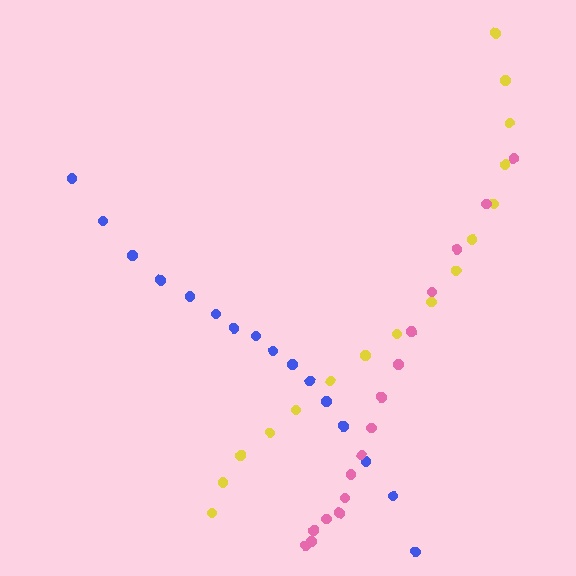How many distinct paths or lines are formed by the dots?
There are 3 distinct paths.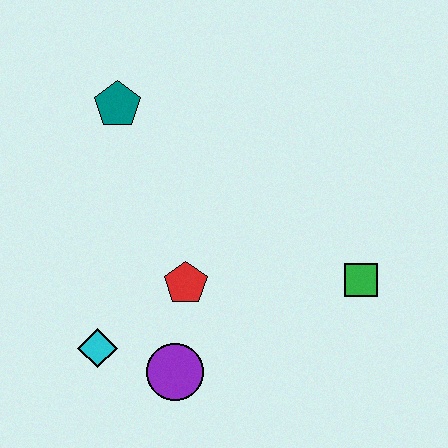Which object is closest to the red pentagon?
The purple circle is closest to the red pentagon.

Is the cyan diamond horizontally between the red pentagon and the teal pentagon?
No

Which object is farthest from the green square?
The teal pentagon is farthest from the green square.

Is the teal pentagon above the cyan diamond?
Yes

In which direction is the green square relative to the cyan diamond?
The green square is to the right of the cyan diamond.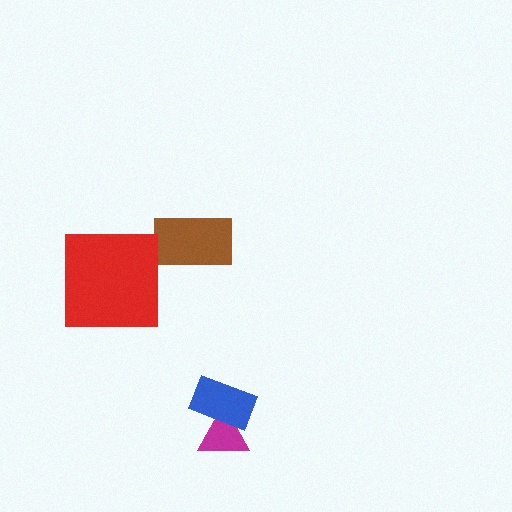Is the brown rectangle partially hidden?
No, no other shape covers it.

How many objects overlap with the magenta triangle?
1 object overlaps with the magenta triangle.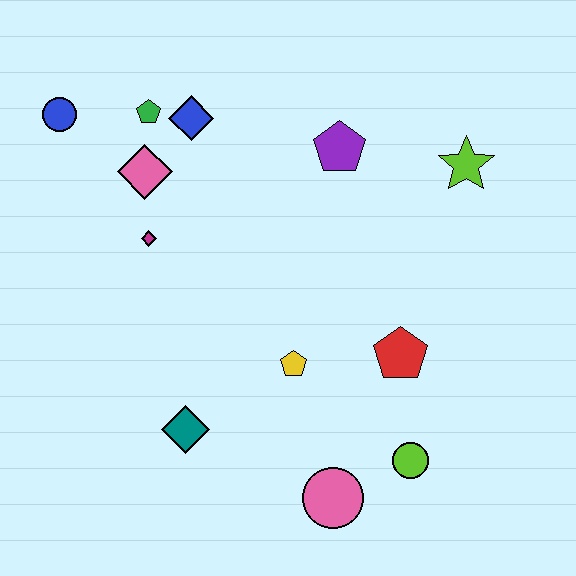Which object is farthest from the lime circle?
The blue circle is farthest from the lime circle.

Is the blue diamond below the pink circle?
No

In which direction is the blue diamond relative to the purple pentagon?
The blue diamond is to the left of the purple pentagon.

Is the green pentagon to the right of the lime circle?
No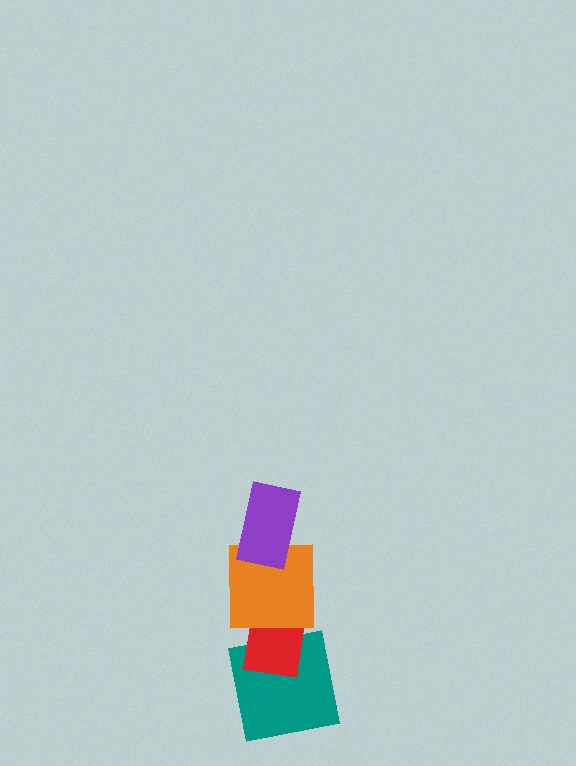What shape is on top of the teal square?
The red rectangle is on top of the teal square.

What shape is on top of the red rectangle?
The orange square is on top of the red rectangle.